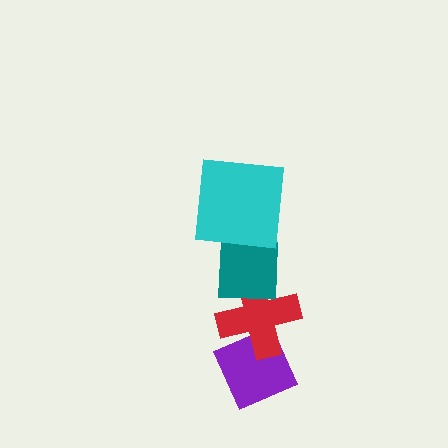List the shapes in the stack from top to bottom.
From top to bottom: the cyan square, the teal square, the red cross, the purple diamond.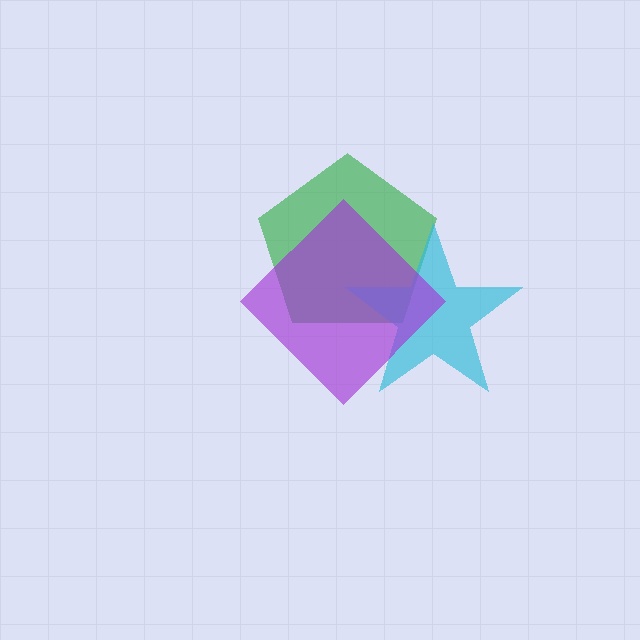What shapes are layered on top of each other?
The layered shapes are: a green pentagon, a cyan star, a purple diamond.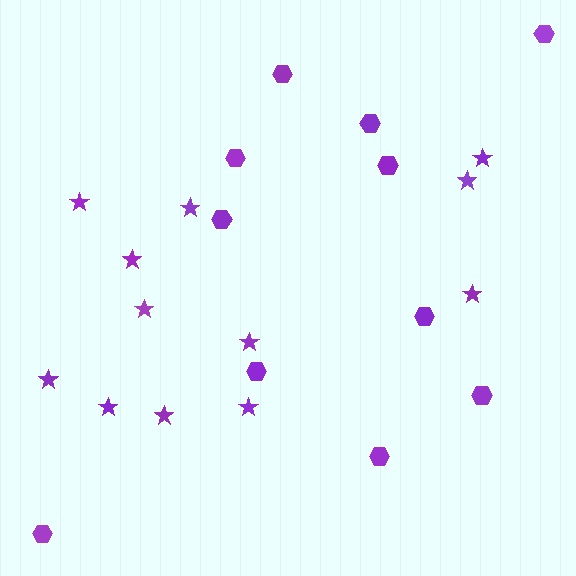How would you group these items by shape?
There are 2 groups: one group of stars (12) and one group of hexagons (11).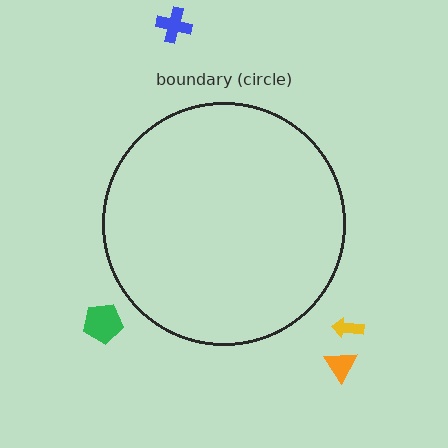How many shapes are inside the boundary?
0 inside, 4 outside.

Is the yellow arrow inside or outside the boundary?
Outside.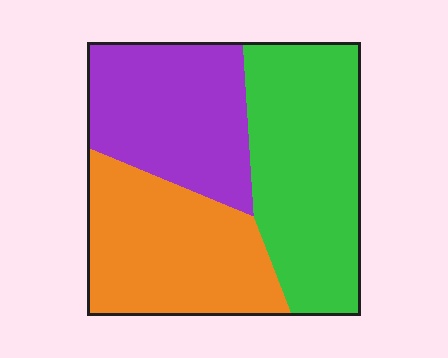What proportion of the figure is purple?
Purple covers roughly 30% of the figure.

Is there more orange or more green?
Green.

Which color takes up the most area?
Green, at roughly 40%.